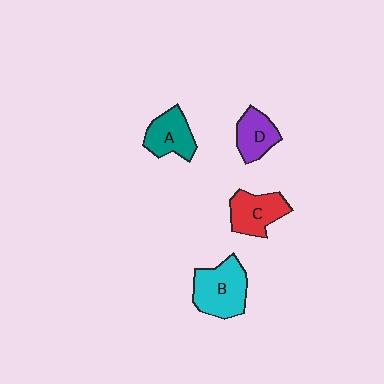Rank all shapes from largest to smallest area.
From largest to smallest: B (cyan), C (red), A (teal), D (purple).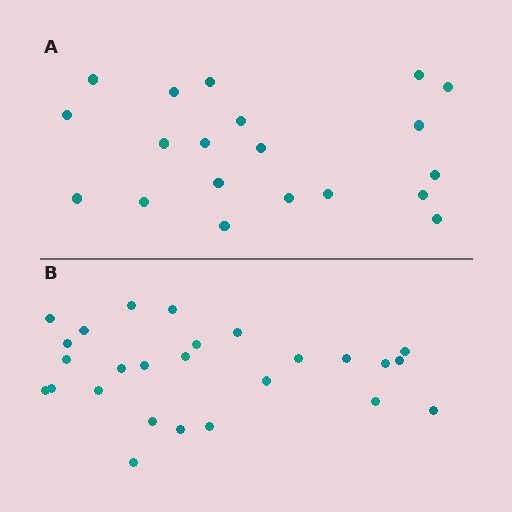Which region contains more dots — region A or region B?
Region B (the bottom region) has more dots.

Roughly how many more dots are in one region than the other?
Region B has about 6 more dots than region A.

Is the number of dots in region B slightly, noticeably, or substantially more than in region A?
Region B has noticeably more, but not dramatically so. The ratio is roughly 1.3 to 1.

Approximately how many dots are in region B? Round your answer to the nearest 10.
About 30 dots. (The exact count is 26, which rounds to 30.)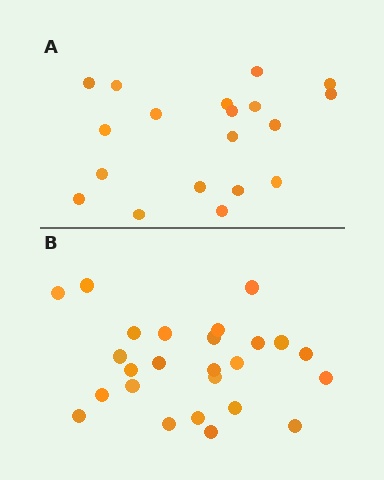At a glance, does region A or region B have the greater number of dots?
Region B (the bottom region) has more dots.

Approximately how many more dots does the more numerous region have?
Region B has about 6 more dots than region A.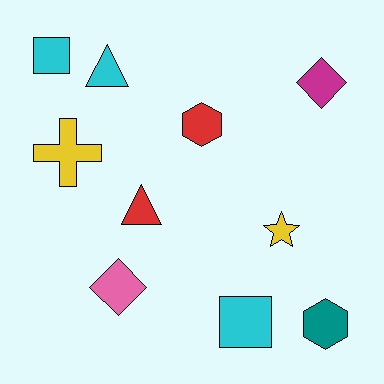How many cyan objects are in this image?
There are 3 cyan objects.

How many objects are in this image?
There are 10 objects.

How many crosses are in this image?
There is 1 cross.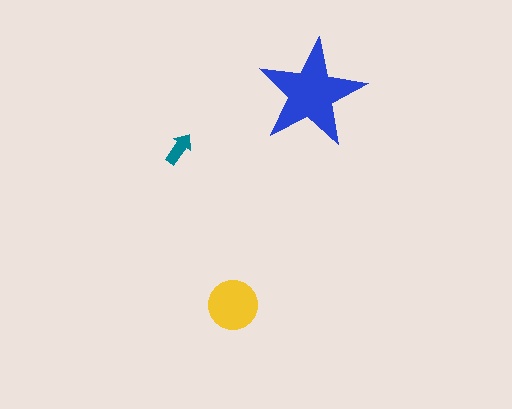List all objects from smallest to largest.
The teal arrow, the yellow circle, the blue star.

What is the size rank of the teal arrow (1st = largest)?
3rd.